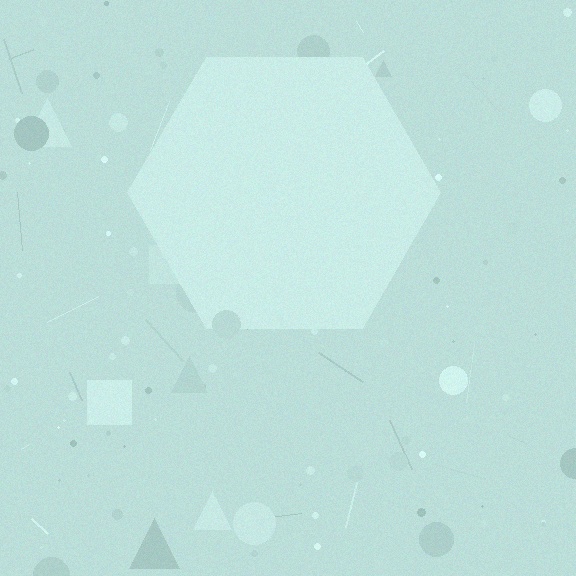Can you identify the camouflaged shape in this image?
The camouflaged shape is a hexagon.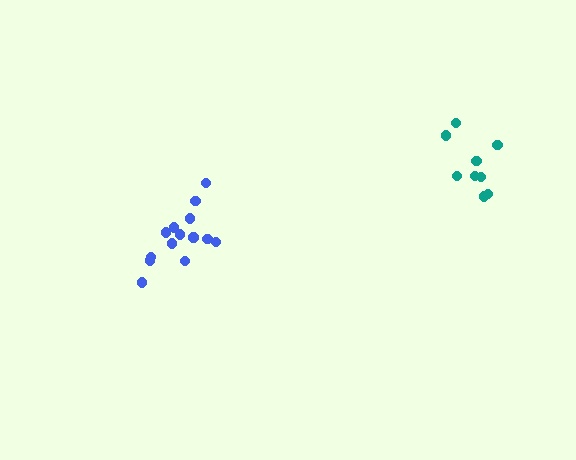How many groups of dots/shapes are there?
There are 2 groups.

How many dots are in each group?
Group 1: 9 dots, Group 2: 14 dots (23 total).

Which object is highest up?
The teal cluster is topmost.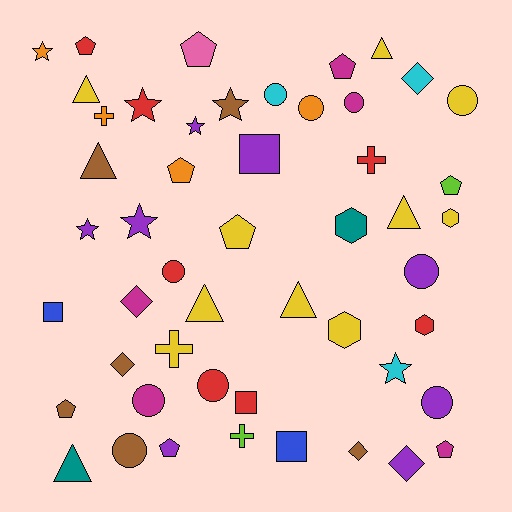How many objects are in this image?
There are 50 objects.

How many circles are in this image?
There are 10 circles.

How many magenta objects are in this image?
There are 5 magenta objects.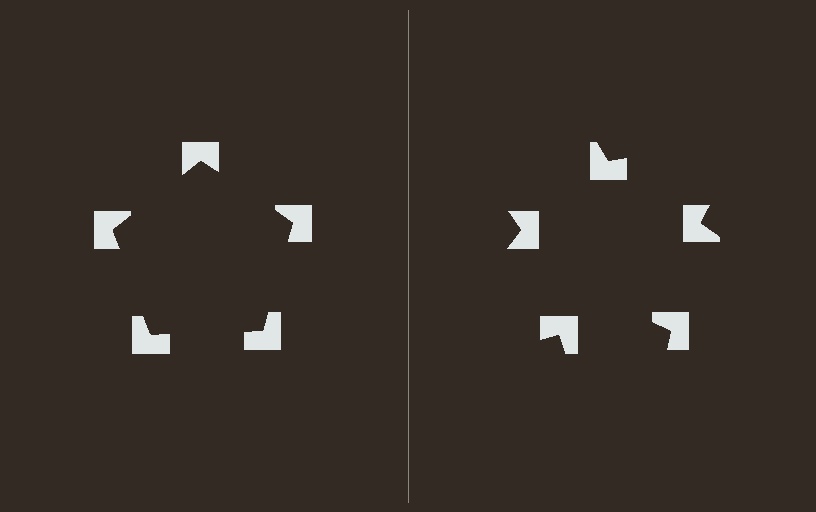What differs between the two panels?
The notched squares are positioned identically on both sides; only the wedge orientations differ. On the left they align to a pentagon; on the right they are misaligned.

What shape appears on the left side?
An illusory pentagon.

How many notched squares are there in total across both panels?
10 — 5 on each side.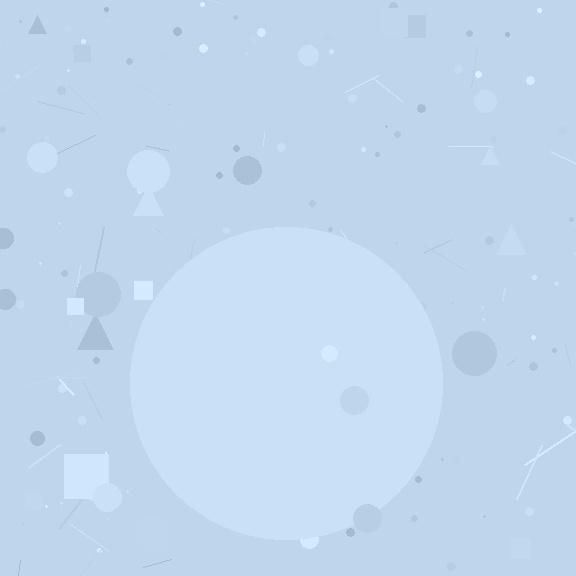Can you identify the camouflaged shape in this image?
The camouflaged shape is a circle.